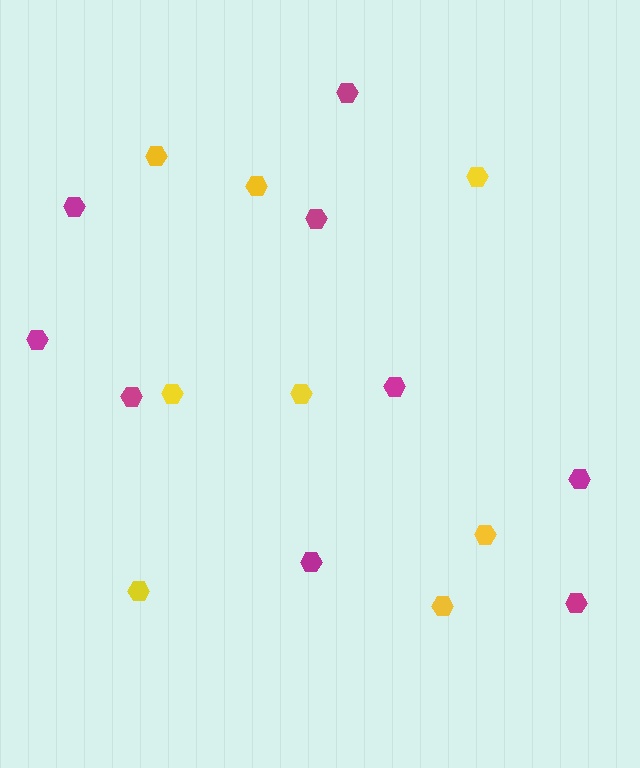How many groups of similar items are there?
There are 2 groups: one group of yellow hexagons (8) and one group of magenta hexagons (9).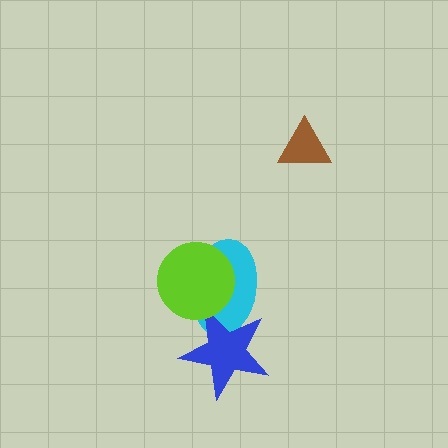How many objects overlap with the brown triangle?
0 objects overlap with the brown triangle.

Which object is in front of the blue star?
The lime circle is in front of the blue star.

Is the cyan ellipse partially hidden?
Yes, it is partially covered by another shape.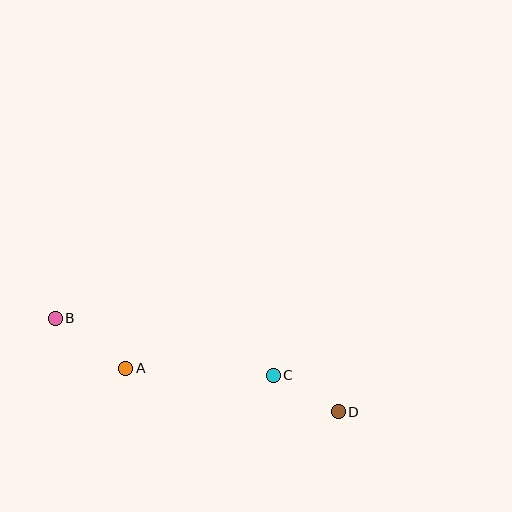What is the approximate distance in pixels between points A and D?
The distance between A and D is approximately 217 pixels.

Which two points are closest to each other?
Points C and D are closest to each other.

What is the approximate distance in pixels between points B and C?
The distance between B and C is approximately 225 pixels.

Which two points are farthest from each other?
Points B and D are farthest from each other.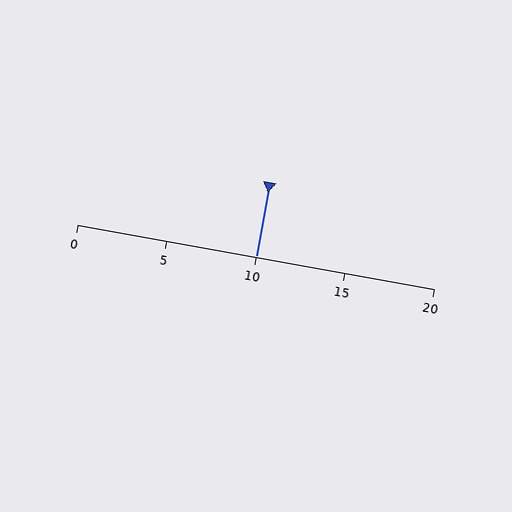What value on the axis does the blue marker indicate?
The marker indicates approximately 10.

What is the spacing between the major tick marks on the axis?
The major ticks are spaced 5 apart.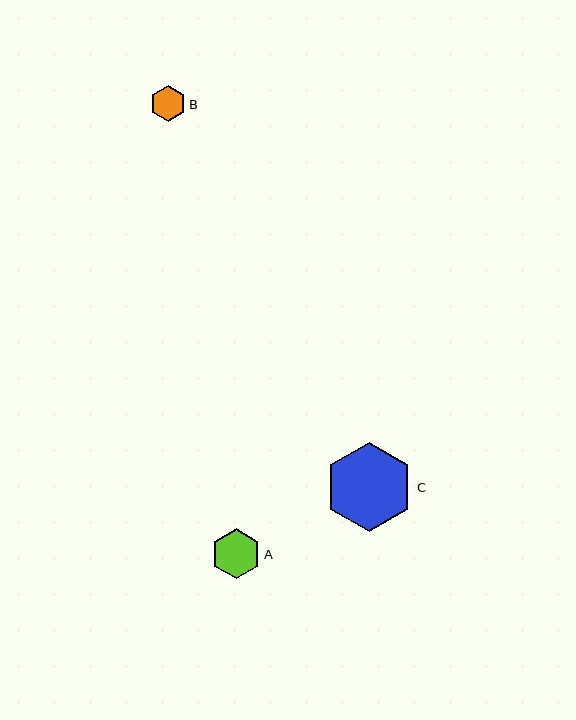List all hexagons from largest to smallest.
From largest to smallest: C, A, B.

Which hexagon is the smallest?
Hexagon B is the smallest with a size of approximately 36 pixels.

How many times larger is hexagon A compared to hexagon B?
Hexagon A is approximately 1.4 times the size of hexagon B.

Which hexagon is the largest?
Hexagon C is the largest with a size of approximately 89 pixels.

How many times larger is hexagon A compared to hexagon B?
Hexagon A is approximately 1.4 times the size of hexagon B.